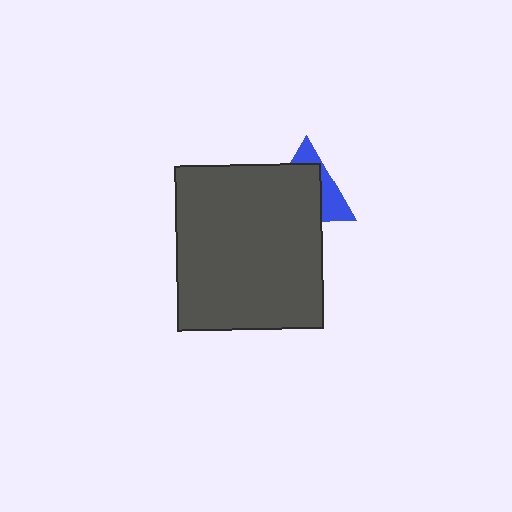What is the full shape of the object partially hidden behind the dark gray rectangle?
The partially hidden object is a blue triangle.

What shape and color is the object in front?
The object in front is a dark gray rectangle.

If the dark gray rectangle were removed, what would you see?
You would see the complete blue triangle.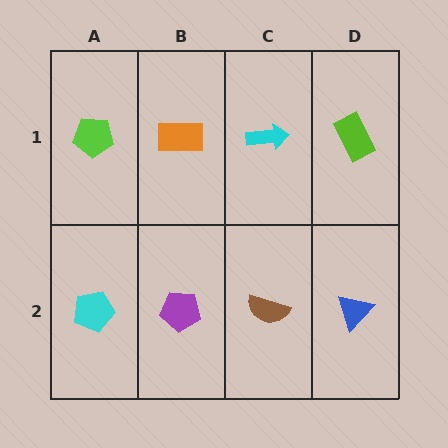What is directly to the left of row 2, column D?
A brown semicircle.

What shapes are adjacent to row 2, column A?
A lime pentagon (row 1, column A), a purple pentagon (row 2, column B).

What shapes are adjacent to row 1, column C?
A brown semicircle (row 2, column C), an orange rectangle (row 1, column B), a lime rectangle (row 1, column D).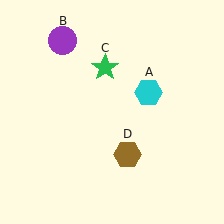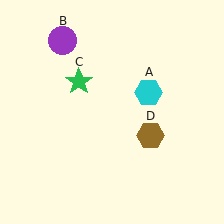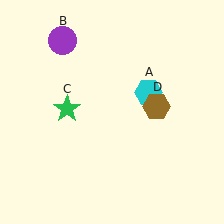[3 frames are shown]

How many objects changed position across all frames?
2 objects changed position: green star (object C), brown hexagon (object D).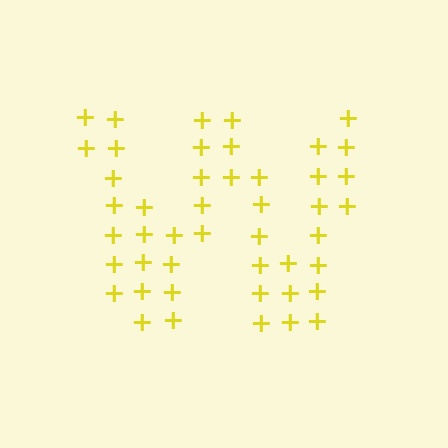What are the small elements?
The small elements are plus signs.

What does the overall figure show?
The overall figure shows the letter W.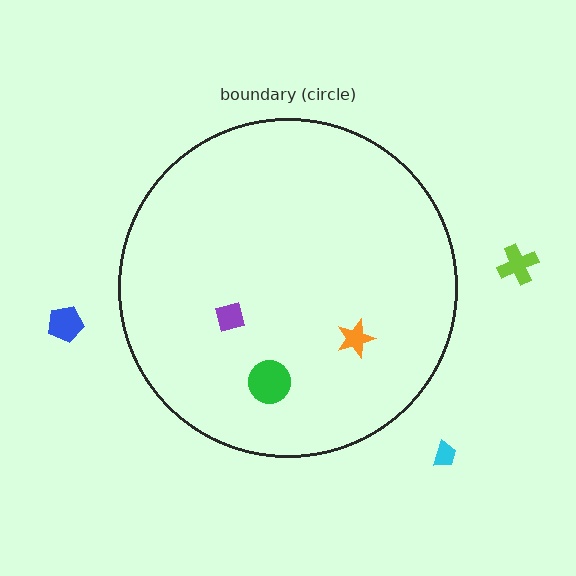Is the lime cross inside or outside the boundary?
Outside.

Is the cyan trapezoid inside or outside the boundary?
Outside.